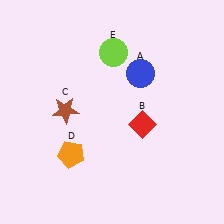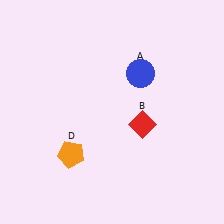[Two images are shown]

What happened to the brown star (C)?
The brown star (C) was removed in Image 2. It was in the top-left area of Image 1.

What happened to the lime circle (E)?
The lime circle (E) was removed in Image 2. It was in the top-right area of Image 1.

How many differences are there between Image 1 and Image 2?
There are 2 differences between the two images.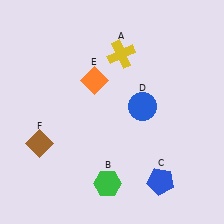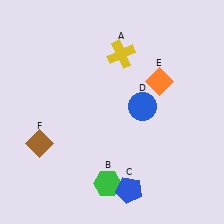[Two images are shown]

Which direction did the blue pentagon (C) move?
The blue pentagon (C) moved left.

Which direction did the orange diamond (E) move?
The orange diamond (E) moved right.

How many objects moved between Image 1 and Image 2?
2 objects moved between the two images.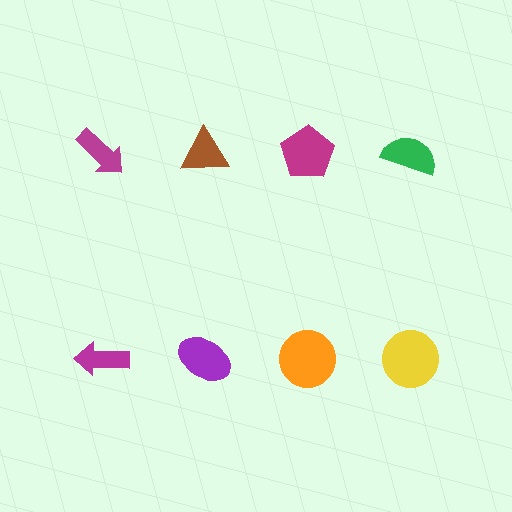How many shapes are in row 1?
4 shapes.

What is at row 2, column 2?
A purple ellipse.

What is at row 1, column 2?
A brown triangle.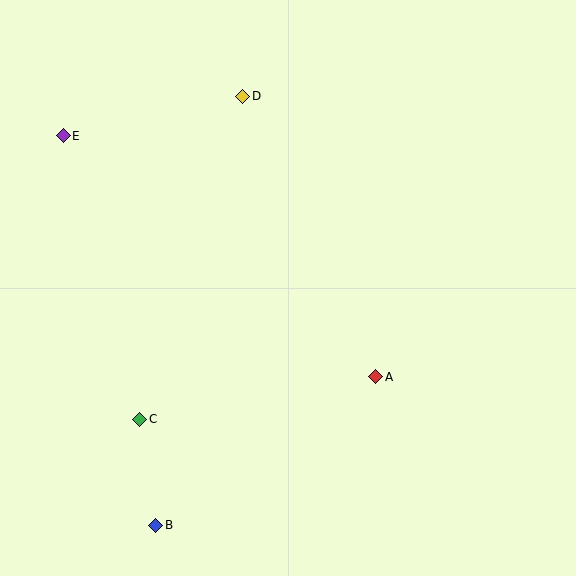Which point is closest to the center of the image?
Point A at (376, 377) is closest to the center.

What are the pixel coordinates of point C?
Point C is at (140, 419).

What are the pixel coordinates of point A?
Point A is at (376, 377).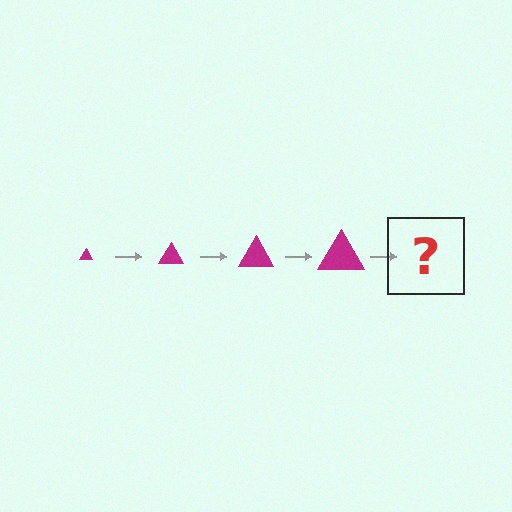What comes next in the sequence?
The next element should be a magenta triangle, larger than the previous one.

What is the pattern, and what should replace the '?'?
The pattern is that the triangle gets progressively larger each step. The '?' should be a magenta triangle, larger than the previous one.